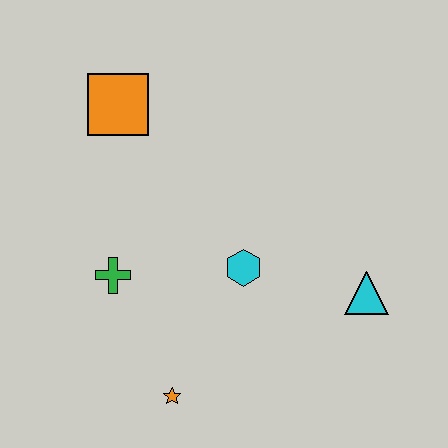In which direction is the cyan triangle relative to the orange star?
The cyan triangle is to the right of the orange star.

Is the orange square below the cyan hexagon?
No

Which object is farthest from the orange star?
The orange square is farthest from the orange star.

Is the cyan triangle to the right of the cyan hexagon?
Yes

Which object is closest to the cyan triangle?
The cyan hexagon is closest to the cyan triangle.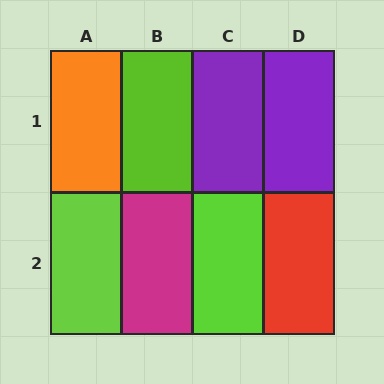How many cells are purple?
2 cells are purple.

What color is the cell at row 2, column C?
Lime.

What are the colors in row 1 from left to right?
Orange, lime, purple, purple.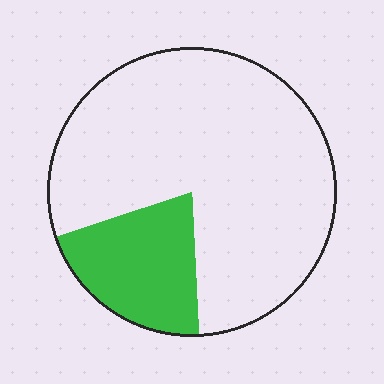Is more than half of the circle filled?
No.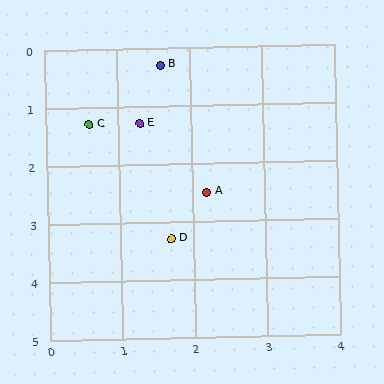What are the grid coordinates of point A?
Point A is at approximately (2.2, 2.5).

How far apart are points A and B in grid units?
Points A and B are about 2.3 grid units apart.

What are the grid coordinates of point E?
Point E is at approximately (1.3, 1.3).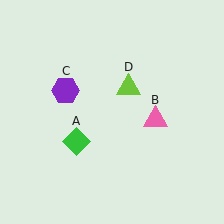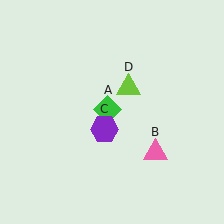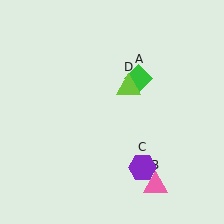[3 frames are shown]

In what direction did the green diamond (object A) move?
The green diamond (object A) moved up and to the right.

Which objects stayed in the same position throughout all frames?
Lime triangle (object D) remained stationary.